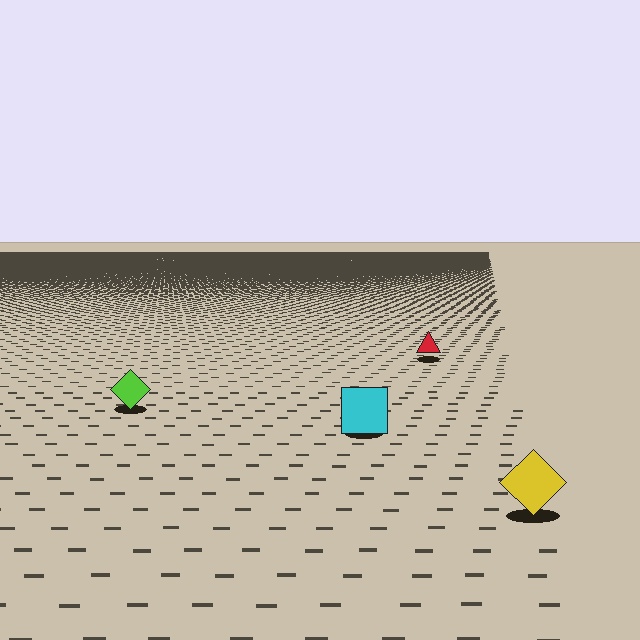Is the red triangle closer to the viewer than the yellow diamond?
No. The yellow diamond is closer — you can tell from the texture gradient: the ground texture is coarser near it.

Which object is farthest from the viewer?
The red triangle is farthest from the viewer. It appears smaller and the ground texture around it is denser.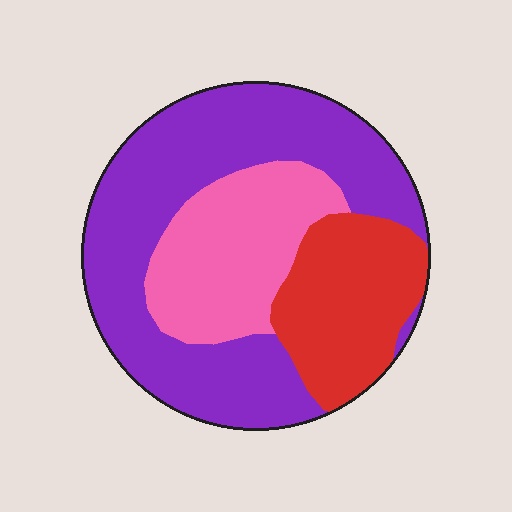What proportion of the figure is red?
Red covers 22% of the figure.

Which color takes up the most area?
Purple, at roughly 55%.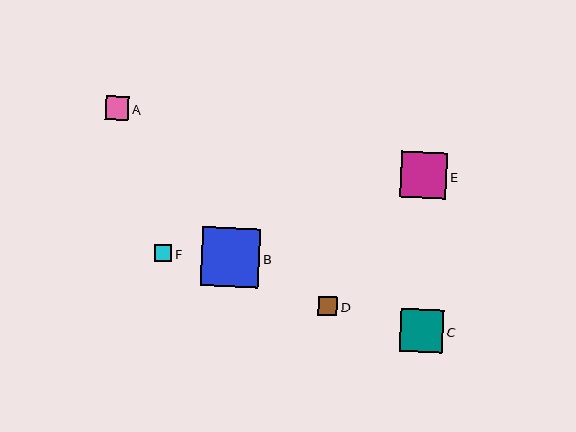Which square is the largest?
Square B is the largest with a size of approximately 59 pixels.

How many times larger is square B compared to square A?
Square B is approximately 2.5 times the size of square A.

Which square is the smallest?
Square F is the smallest with a size of approximately 17 pixels.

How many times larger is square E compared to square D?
Square E is approximately 2.4 times the size of square D.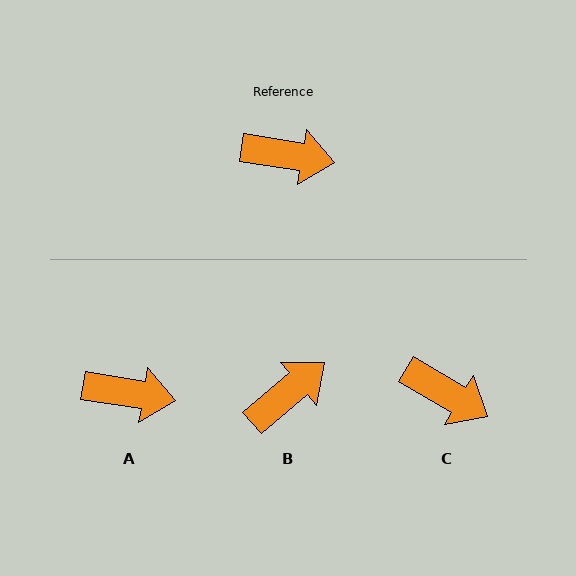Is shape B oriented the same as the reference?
No, it is off by about 49 degrees.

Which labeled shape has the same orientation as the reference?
A.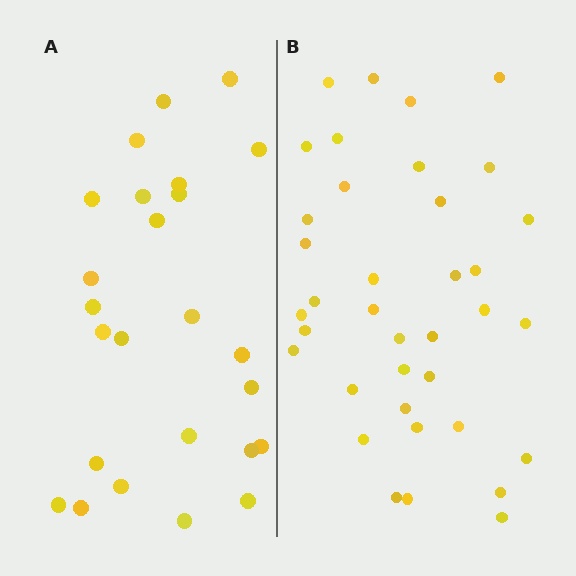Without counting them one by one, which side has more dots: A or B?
Region B (the right region) has more dots.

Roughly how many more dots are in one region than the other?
Region B has roughly 12 or so more dots than region A.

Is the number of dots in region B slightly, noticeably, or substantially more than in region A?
Region B has substantially more. The ratio is roughly 1.5 to 1.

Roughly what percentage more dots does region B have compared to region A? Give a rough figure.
About 50% more.